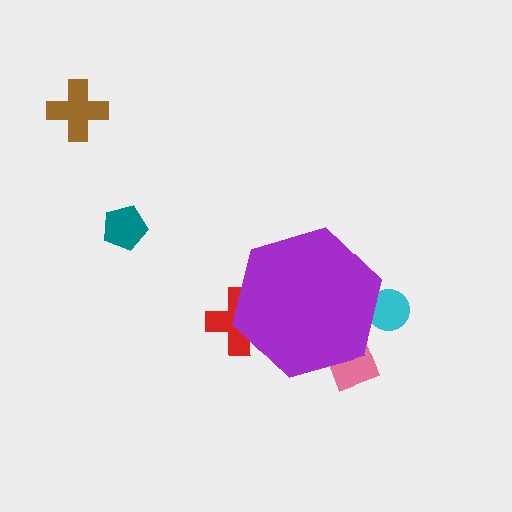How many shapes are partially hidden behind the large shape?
3 shapes are partially hidden.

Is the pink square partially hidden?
Yes, the pink square is partially hidden behind the purple hexagon.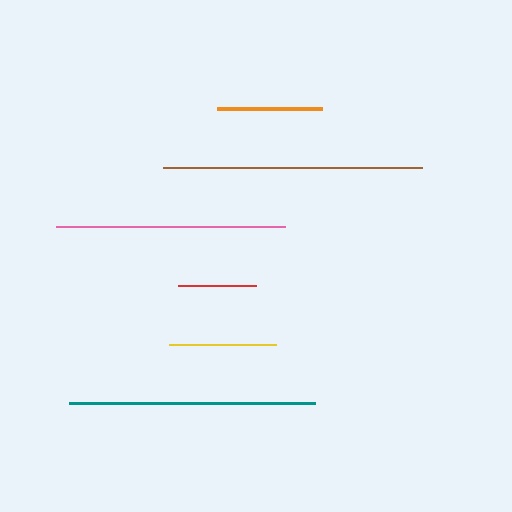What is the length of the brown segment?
The brown segment is approximately 259 pixels long.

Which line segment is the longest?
The brown line is the longest at approximately 259 pixels.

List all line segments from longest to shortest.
From longest to shortest: brown, teal, pink, yellow, orange, red.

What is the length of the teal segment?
The teal segment is approximately 245 pixels long.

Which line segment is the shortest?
The red line is the shortest at approximately 78 pixels.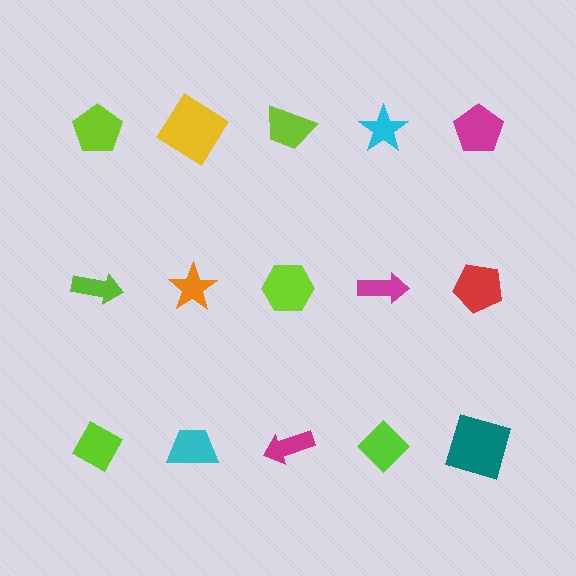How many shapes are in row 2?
5 shapes.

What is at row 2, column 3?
A lime hexagon.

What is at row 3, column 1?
A lime diamond.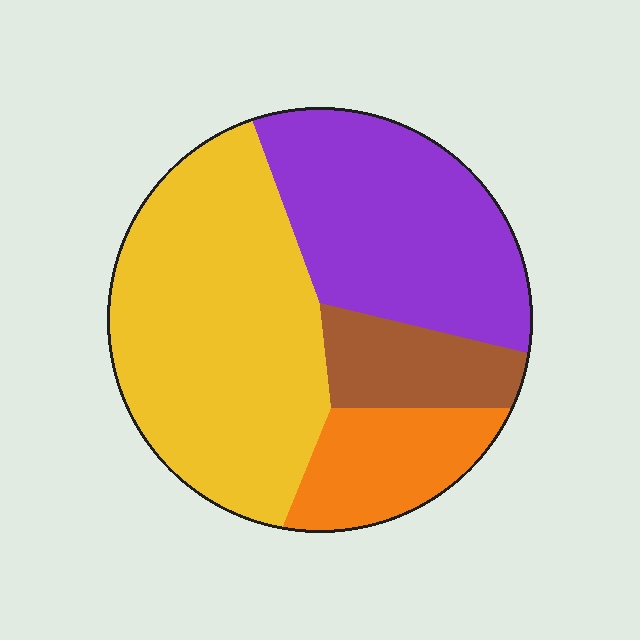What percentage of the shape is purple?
Purple takes up about one third (1/3) of the shape.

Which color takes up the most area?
Yellow, at roughly 45%.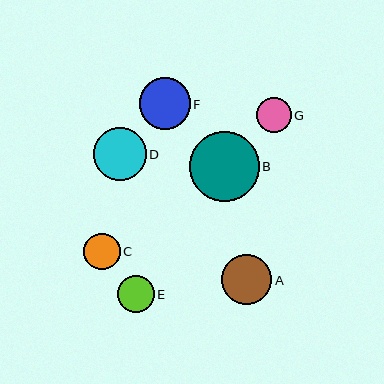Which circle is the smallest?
Circle G is the smallest with a size of approximately 35 pixels.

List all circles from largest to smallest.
From largest to smallest: B, D, F, A, E, C, G.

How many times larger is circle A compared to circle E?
Circle A is approximately 1.4 times the size of circle E.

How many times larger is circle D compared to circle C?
Circle D is approximately 1.4 times the size of circle C.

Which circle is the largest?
Circle B is the largest with a size of approximately 70 pixels.